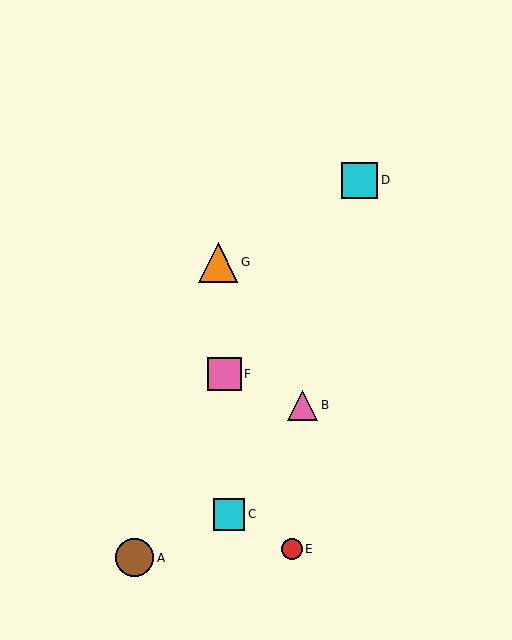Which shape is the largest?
The orange triangle (labeled G) is the largest.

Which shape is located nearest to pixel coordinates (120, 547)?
The brown circle (labeled A) at (135, 558) is nearest to that location.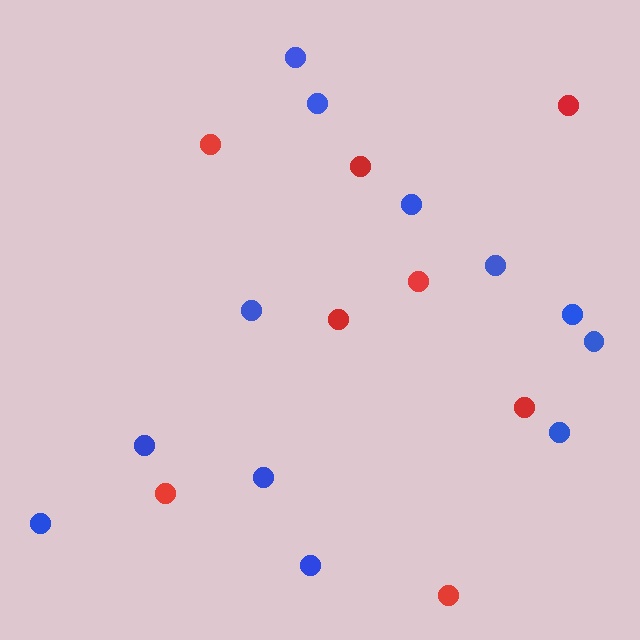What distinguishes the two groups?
There are 2 groups: one group of blue circles (12) and one group of red circles (8).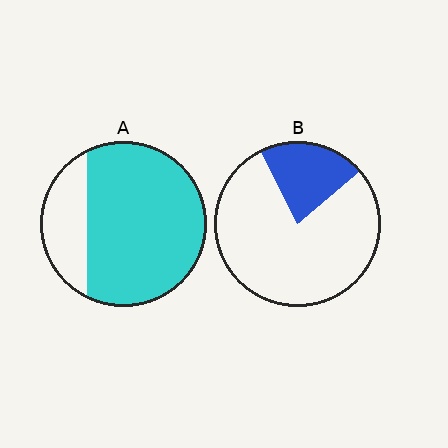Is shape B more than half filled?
No.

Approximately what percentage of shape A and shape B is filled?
A is approximately 75% and B is approximately 20%.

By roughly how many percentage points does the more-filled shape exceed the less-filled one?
By roughly 55 percentage points (A over B).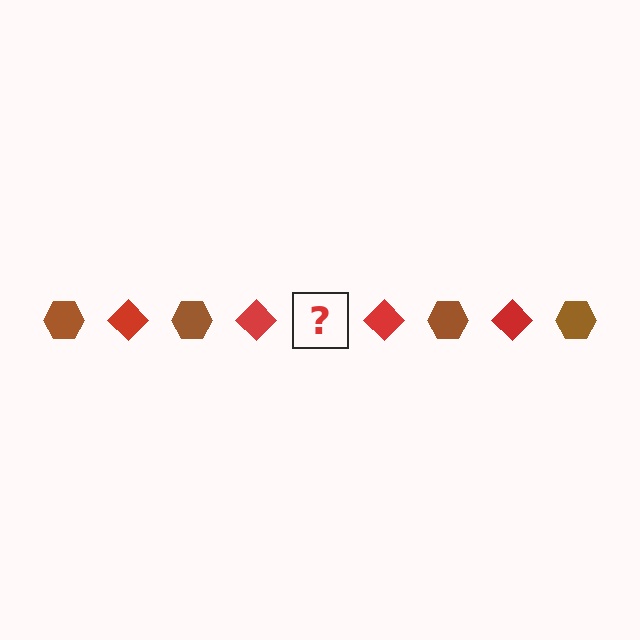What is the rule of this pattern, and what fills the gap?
The rule is that the pattern alternates between brown hexagon and red diamond. The gap should be filled with a brown hexagon.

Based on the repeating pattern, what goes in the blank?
The blank should be a brown hexagon.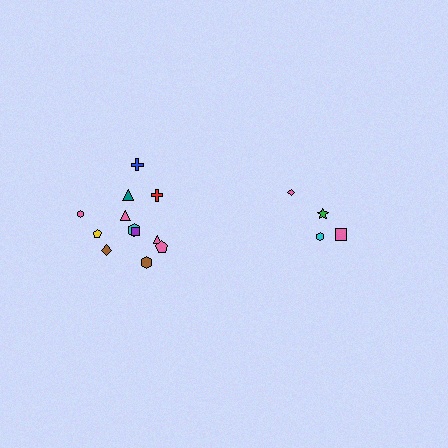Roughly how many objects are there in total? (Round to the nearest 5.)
Roughly 15 objects in total.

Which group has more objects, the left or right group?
The left group.